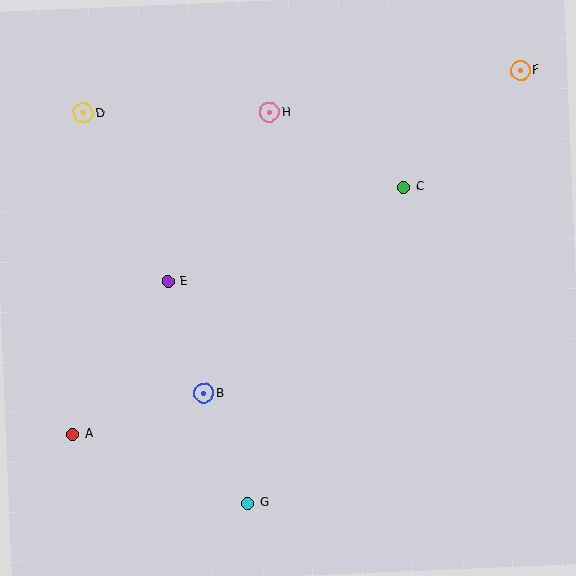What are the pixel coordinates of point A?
Point A is at (72, 434).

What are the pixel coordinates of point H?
Point H is at (269, 112).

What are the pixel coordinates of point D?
Point D is at (83, 113).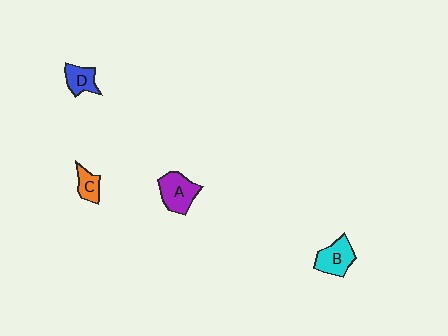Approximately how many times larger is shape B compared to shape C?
Approximately 1.7 times.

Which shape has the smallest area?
Shape C (orange).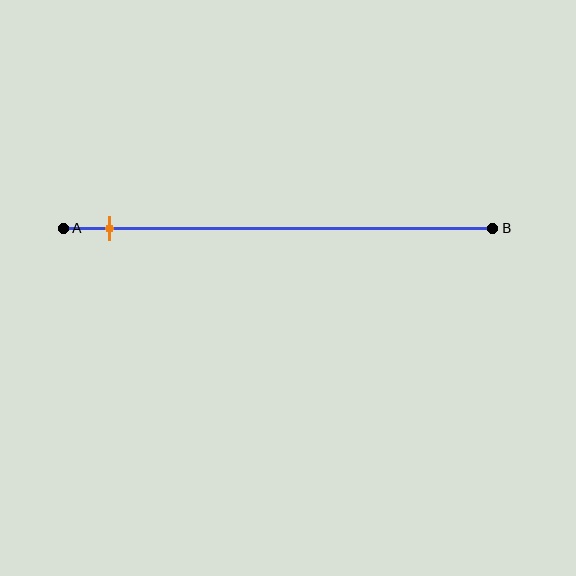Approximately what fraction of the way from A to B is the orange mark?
The orange mark is approximately 10% of the way from A to B.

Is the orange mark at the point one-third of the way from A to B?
No, the mark is at about 10% from A, not at the 33% one-third point.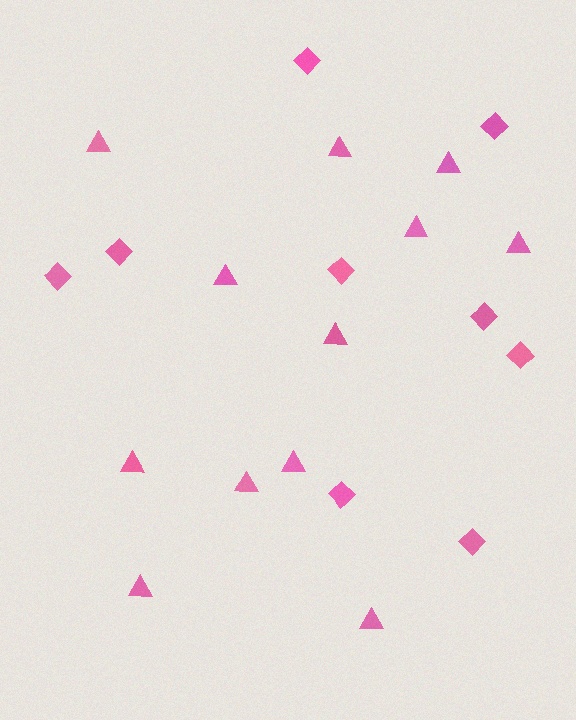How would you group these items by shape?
There are 2 groups: one group of diamonds (9) and one group of triangles (12).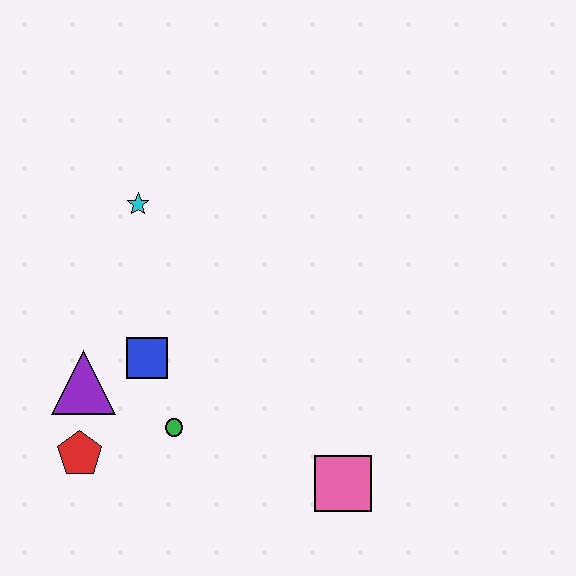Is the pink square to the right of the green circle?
Yes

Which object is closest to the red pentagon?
The purple triangle is closest to the red pentagon.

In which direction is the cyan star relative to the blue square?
The cyan star is above the blue square.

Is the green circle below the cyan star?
Yes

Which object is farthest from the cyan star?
The pink square is farthest from the cyan star.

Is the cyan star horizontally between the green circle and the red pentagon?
Yes